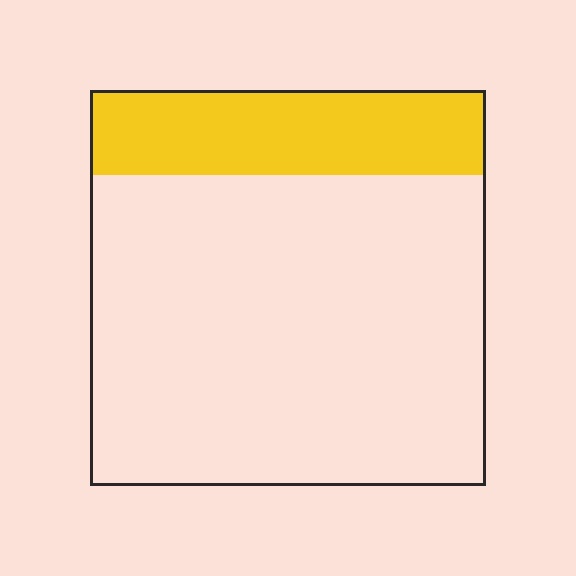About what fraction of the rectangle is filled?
About one fifth (1/5).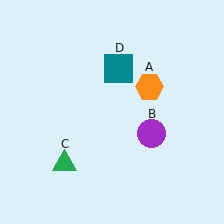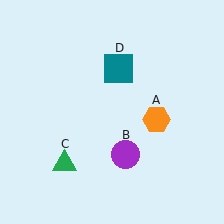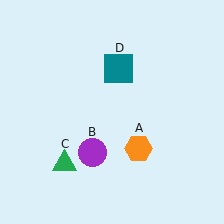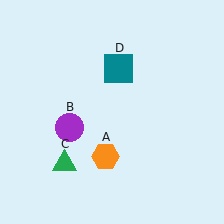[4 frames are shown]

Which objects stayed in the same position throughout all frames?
Green triangle (object C) and teal square (object D) remained stationary.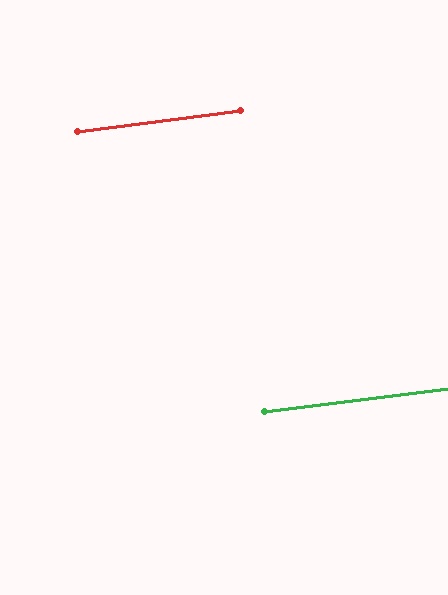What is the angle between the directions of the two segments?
Approximately 0 degrees.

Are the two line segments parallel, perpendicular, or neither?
Parallel — their directions differ by only 0.2°.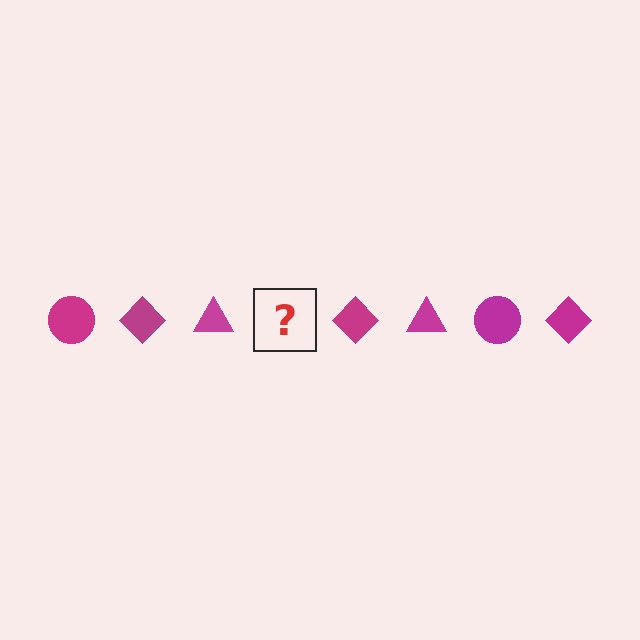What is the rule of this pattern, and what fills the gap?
The rule is that the pattern cycles through circle, diamond, triangle shapes in magenta. The gap should be filled with a magenta circle.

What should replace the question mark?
The question mark should be replaced with a magenta circle.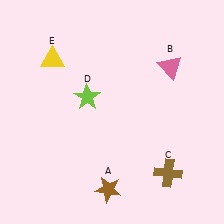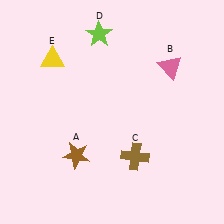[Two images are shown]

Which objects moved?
The objects that moved are: the brown star (A), the brown cross (C), the lime star (D).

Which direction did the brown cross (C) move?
The brown cross (C) moved left.